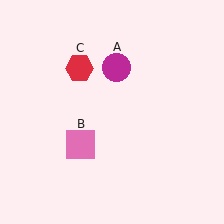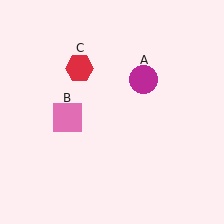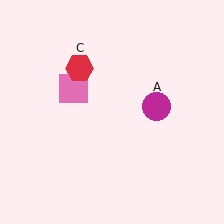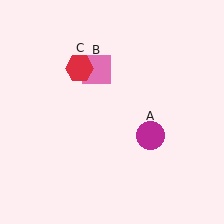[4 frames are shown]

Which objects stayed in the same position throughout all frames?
Red hexagon (object C) remained stationary.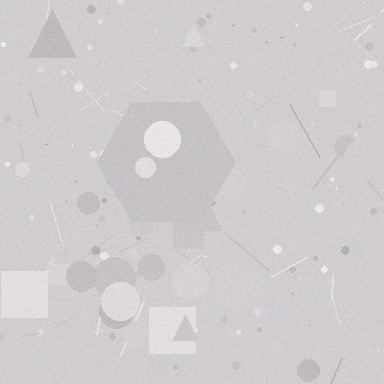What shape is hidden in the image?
A hexagon is hidden in the image.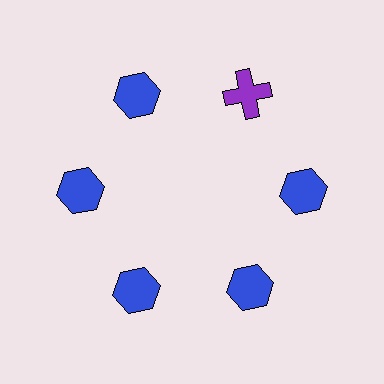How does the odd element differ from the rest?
It differs in both color (purple instead of blue) and shape (cross instead of hexagon).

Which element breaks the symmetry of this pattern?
The purple cross at roughly the 1 o'clock position breaks the symmetry. All other shapes are blue hexagons.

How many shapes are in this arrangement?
There are 6 shapes arranged in a ring pattern.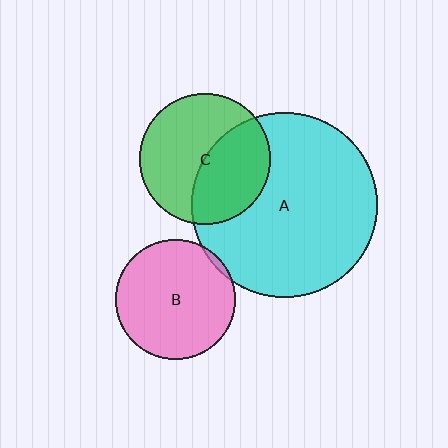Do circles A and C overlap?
Yes.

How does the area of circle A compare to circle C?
Approximately 2.0 times.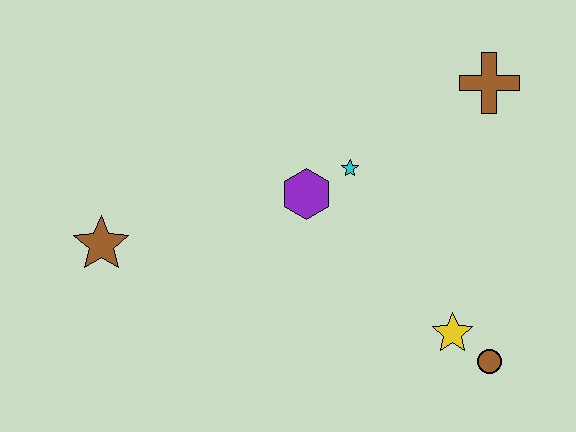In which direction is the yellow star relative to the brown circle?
The yellow star is to the left of the brown circle.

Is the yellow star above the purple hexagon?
No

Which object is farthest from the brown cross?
The brown star is farthest from the brown cross.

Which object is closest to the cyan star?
The purple hexagon is closest to the cyan star.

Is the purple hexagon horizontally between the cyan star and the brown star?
Yes